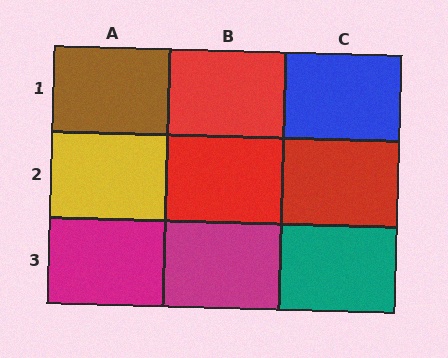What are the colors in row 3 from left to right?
Magenta, magenta, teal.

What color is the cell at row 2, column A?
Yellow.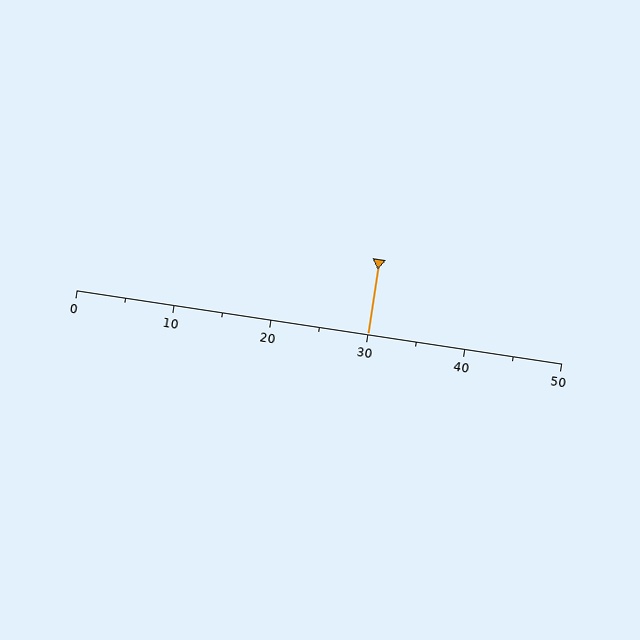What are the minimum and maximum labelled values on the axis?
The axis runs from 0 to 50.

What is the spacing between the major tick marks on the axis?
The major ticks are spaced 10 apart.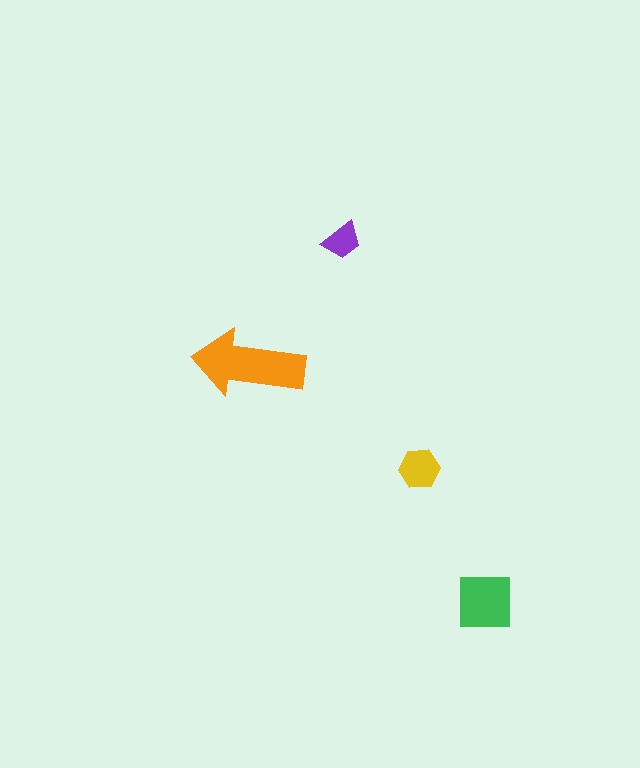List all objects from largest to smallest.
The orange arrow, the green square, the yellow hexagon, the purple trapezoid.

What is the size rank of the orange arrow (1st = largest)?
1st.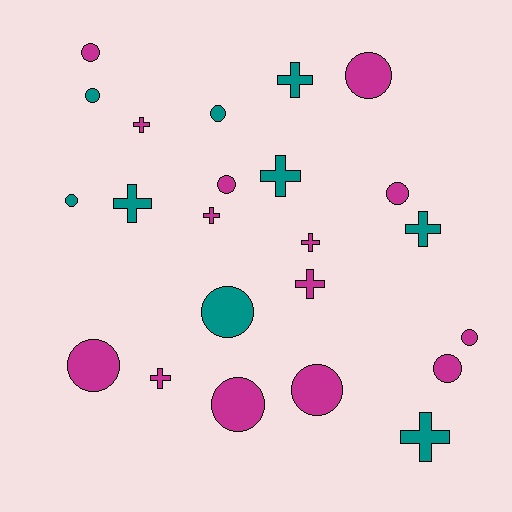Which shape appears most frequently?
Circle, with 13 objects.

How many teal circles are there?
There are 4 teal circles.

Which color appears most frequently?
Magenta, with 14 objects.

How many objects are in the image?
There are 23 objects.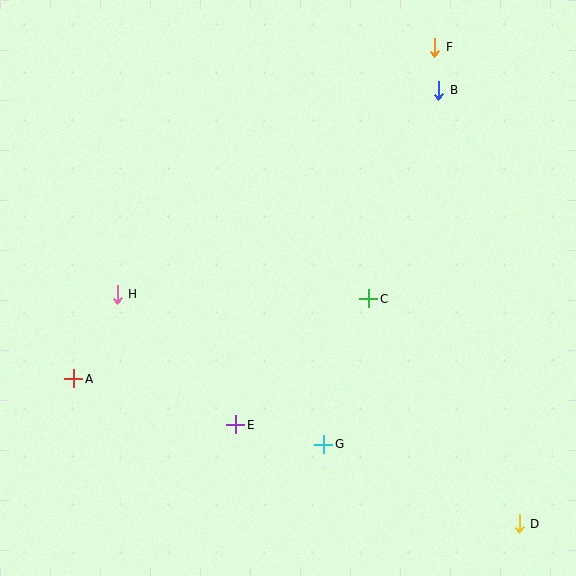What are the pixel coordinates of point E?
Point E is at (236, 425).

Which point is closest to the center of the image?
Point C at (369, 299) is closest to the center.